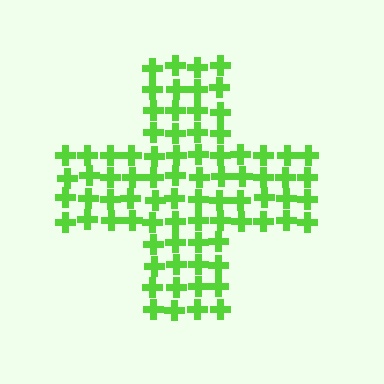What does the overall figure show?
The overall figure shows a cross.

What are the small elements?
The small elements are crosses.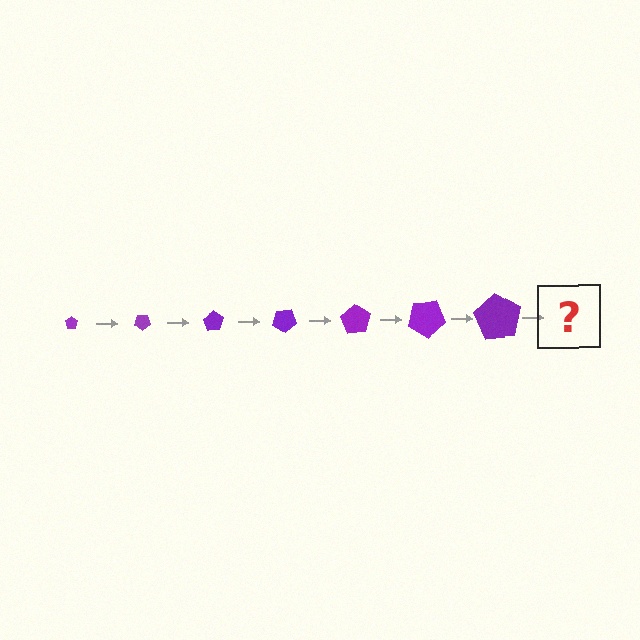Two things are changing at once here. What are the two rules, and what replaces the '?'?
The two rules are that the pentagon grows larger each step and it rotates 35 degrees each step. The '?' should be a pentagon, larger than the previous one and rotated 245 degrees from the start.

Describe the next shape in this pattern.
It should be a pentagon, larger than the previous one and rotated 245 degrees from the start.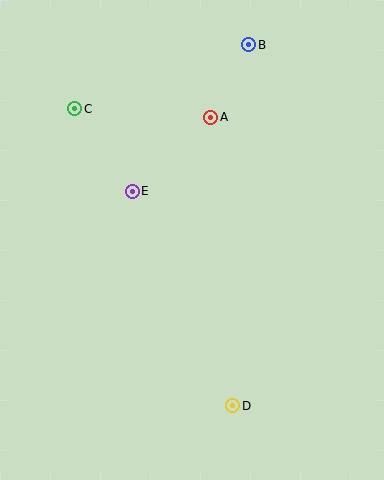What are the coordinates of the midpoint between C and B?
The midpoint between C and B is at (162, 77).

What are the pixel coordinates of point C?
Point C is at (75, 109).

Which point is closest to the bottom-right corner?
Point D is closest to the bottom-right corner.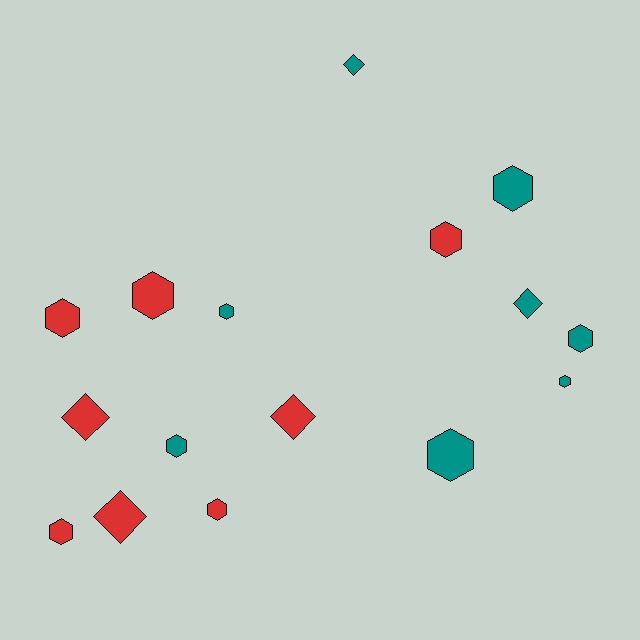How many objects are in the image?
There are 16 objects.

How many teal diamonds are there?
There are 2 teal diamonds.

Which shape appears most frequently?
Hexagon, with 11 objects.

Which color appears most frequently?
Red, with 8 objects.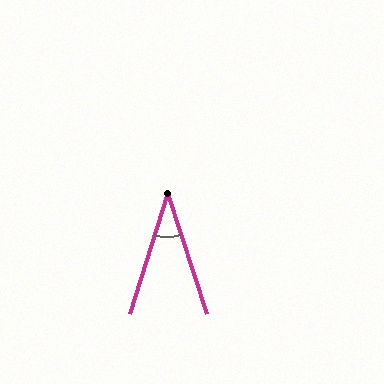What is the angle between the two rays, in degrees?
Approximately 36 degrees.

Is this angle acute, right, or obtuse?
It is acute.